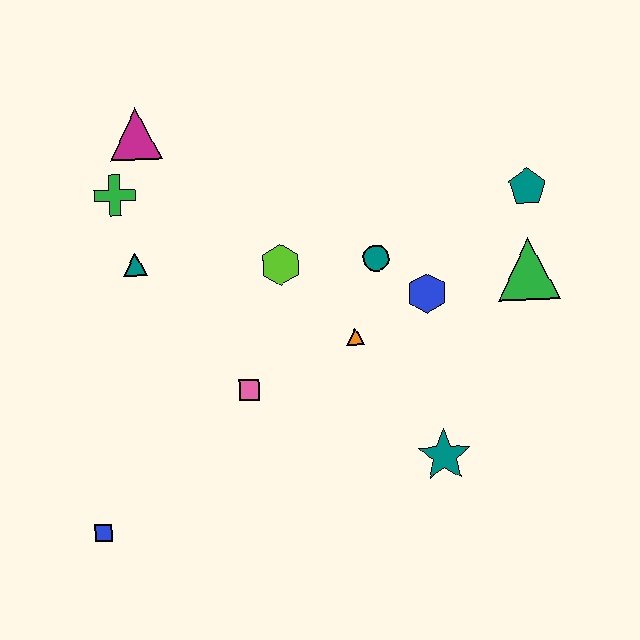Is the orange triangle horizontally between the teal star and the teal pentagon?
No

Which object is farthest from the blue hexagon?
The blue square is farthest from the blue hexagon.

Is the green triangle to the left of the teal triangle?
No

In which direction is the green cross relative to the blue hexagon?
The green cross is to the left of the blue hexagon.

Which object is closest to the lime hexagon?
The teal circle is closest to the lime hexagon.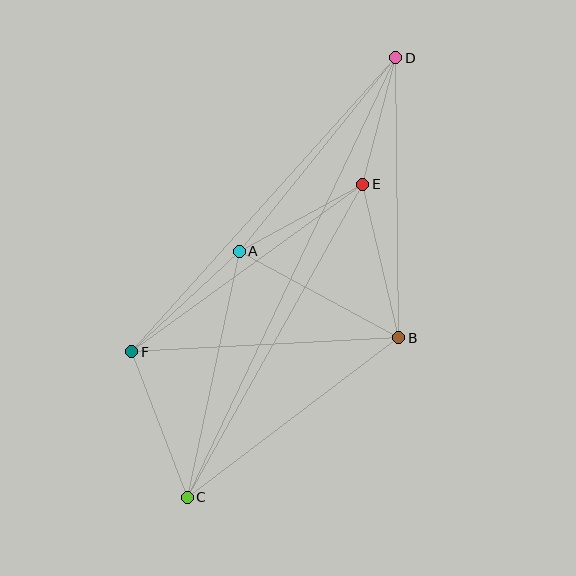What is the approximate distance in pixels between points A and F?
The distance between A and F is approximately 147 pixels.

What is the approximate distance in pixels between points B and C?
The distance between B and C is approximately 265 pixels.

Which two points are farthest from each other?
Points C and D are farthest from each other.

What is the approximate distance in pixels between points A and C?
The distance between A and C is approximately 251 pixels.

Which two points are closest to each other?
Points D and E are closest to each other.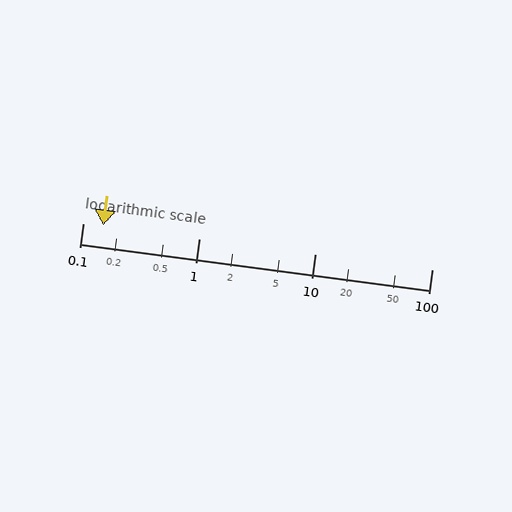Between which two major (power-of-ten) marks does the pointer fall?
The pointer is between 0.1 and 1.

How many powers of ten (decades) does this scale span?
The scale spans 3 decades, from 0.1 to 100.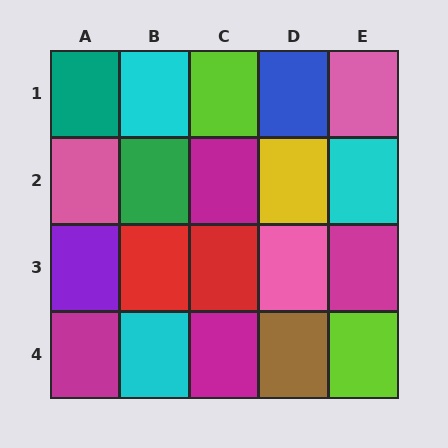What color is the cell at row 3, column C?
Red.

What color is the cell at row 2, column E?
Cyan.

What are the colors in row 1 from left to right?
Teal, cyan, lime, blue, pink.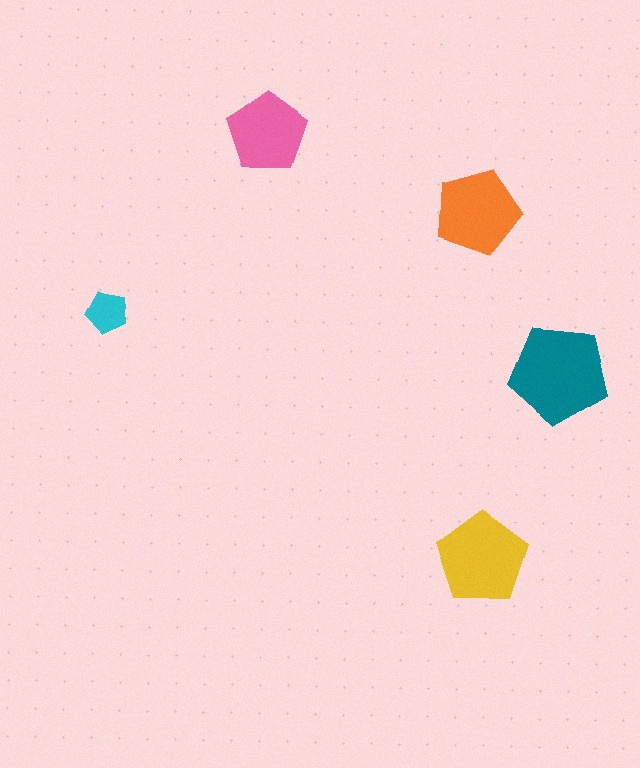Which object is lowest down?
The yellow pentagon is bottommost.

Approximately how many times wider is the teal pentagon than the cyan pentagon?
About 2.5 times wider.